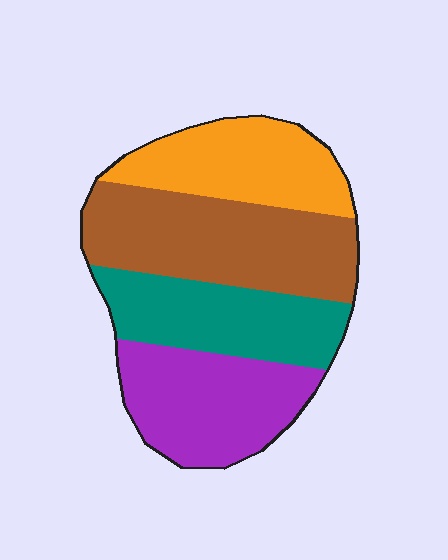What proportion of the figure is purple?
Purple takes up between a sixth and a third of the figure.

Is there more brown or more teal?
Brown.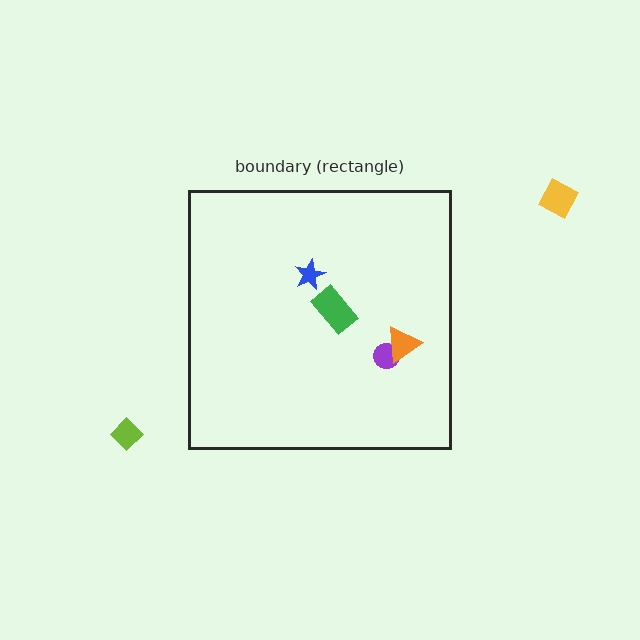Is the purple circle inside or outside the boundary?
Inside.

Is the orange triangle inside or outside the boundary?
Inside.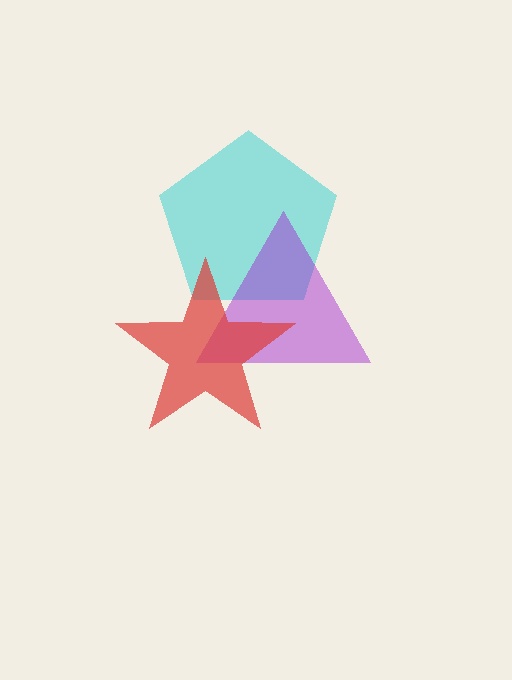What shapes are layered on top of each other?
The layered shapes are: a cyan pentagon, a purple triangle, a red star.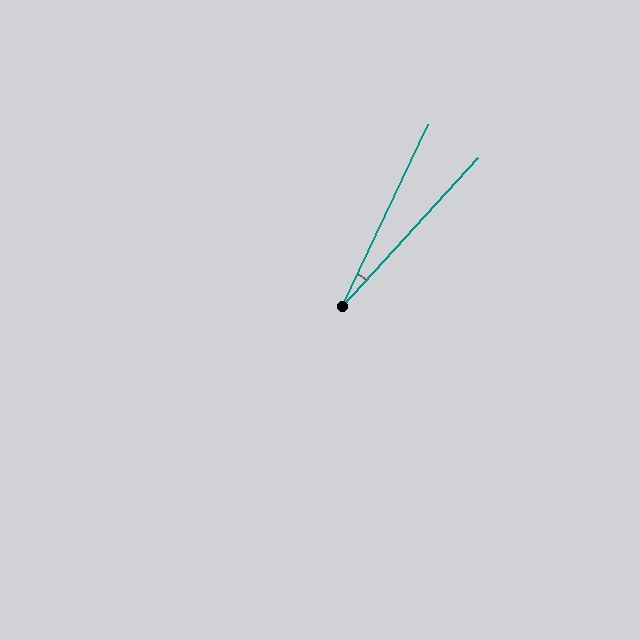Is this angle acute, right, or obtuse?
It is acute.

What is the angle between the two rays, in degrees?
Approximately 17 degrees.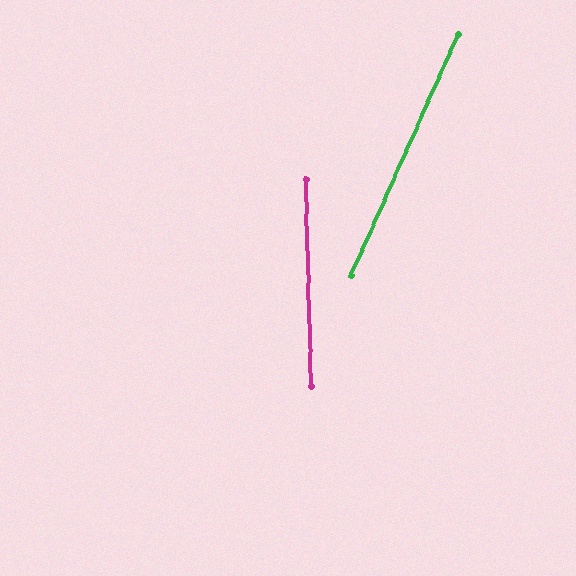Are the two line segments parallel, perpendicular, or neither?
Neither parallel nor perpendicular — they differ by about 25°.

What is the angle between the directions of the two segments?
Approximately 25 degrees.